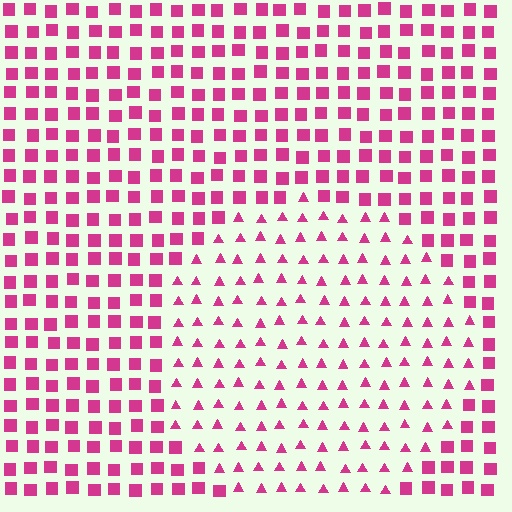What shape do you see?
I see a circle.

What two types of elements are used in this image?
The image uses triangles inside the circle region and squares outside it.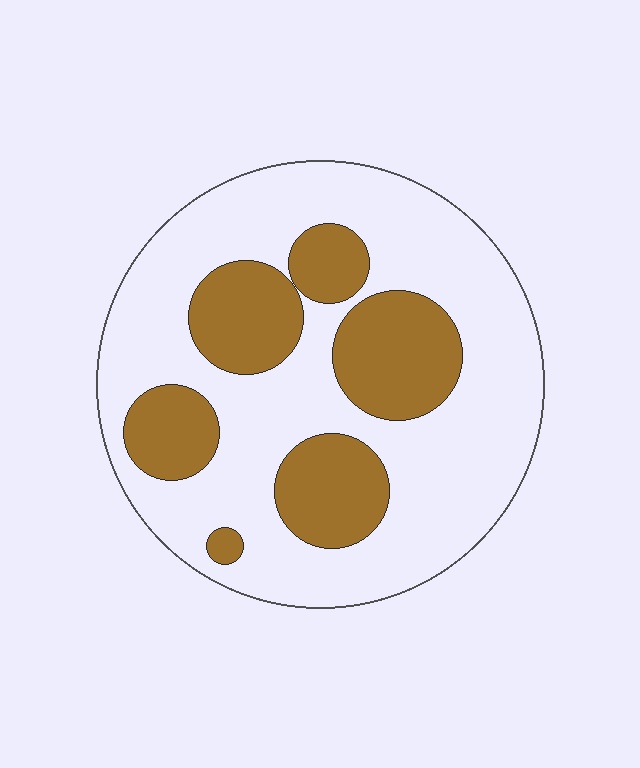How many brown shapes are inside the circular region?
6.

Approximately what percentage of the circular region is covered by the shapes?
Approximately 30%.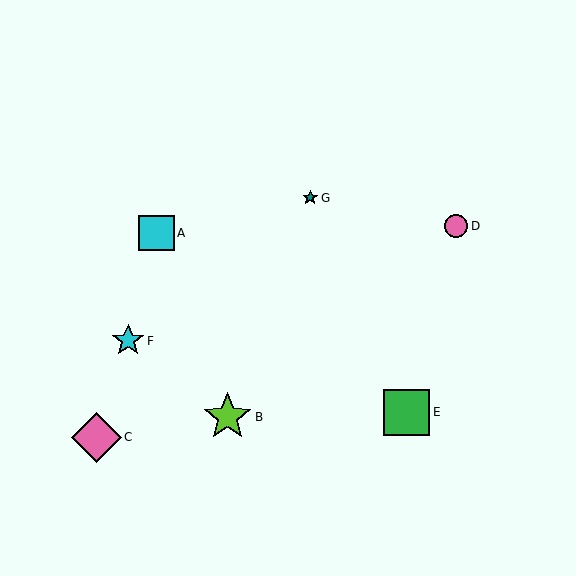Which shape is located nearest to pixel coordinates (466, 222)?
The pink circle (labeled D) at (456, 226) is nearest to that location.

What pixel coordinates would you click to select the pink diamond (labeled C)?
Click at (96, 437) to select the pink diamond C.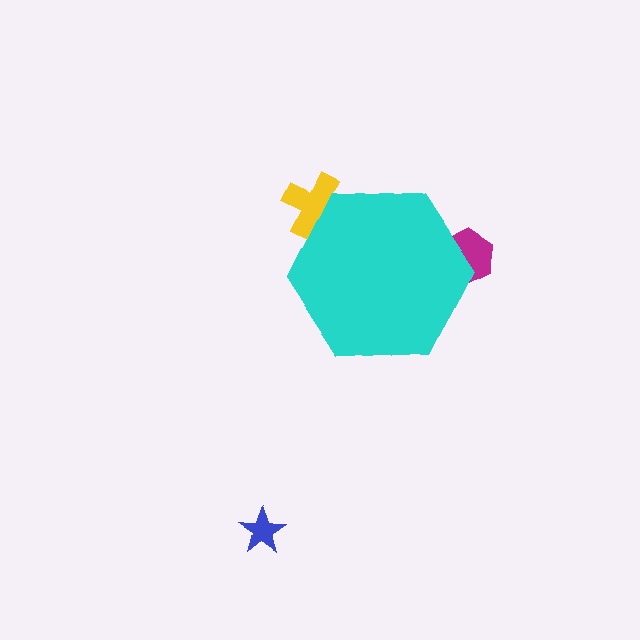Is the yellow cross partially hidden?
Yes, the yellow cross is partially hidden behind the cyan hexagon.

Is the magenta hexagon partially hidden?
Yes, the magenta hexagon is partially hidden behind the cyan hexagon.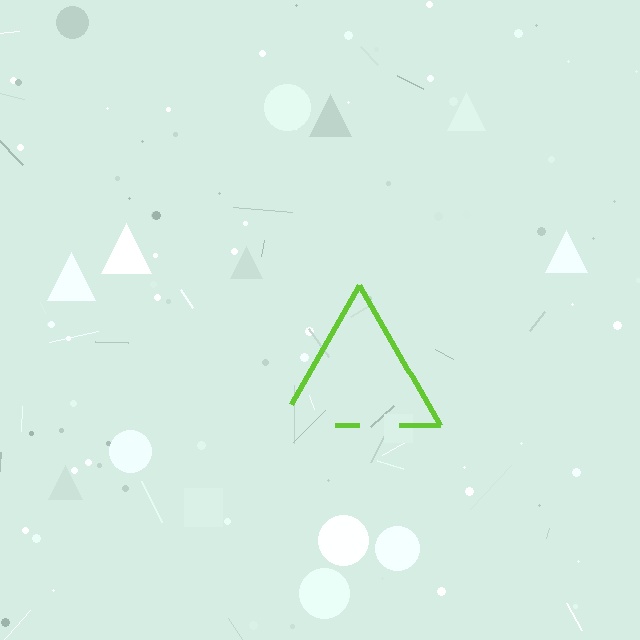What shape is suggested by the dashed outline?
The dashed outline suggests a triangle.